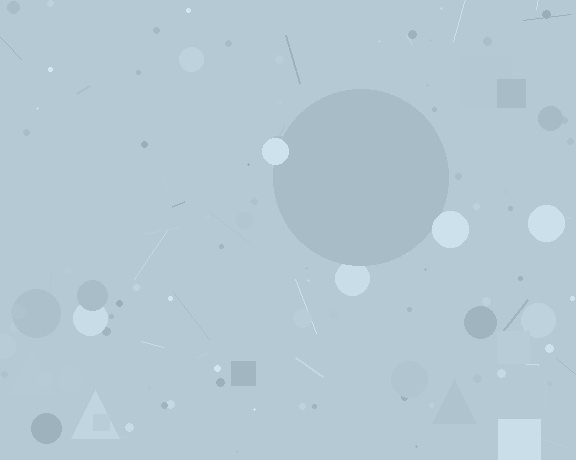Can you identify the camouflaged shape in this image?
The camouflaged shape is a circle.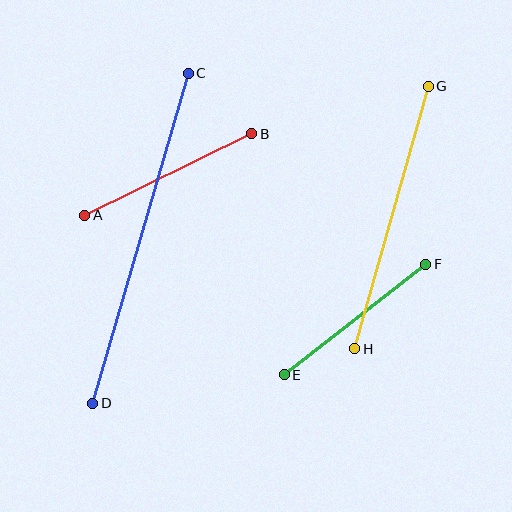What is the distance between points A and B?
The distance is approximately 185 pixels.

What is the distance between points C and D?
The distance is approximately 343 pixels.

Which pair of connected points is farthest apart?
Points C and D are farthest apart.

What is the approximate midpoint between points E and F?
The midpoint is at approximately (355, 320) pixels.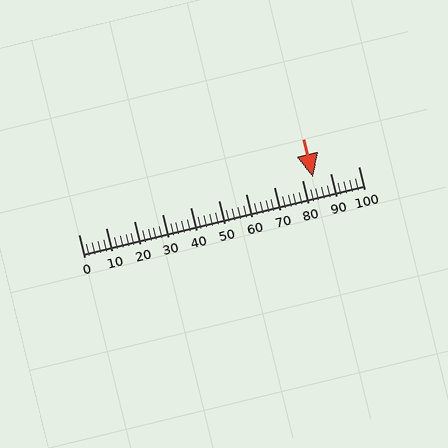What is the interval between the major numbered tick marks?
The major tick marks are spaced 10 units apart.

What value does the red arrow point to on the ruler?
The red arrow points to approximately 84.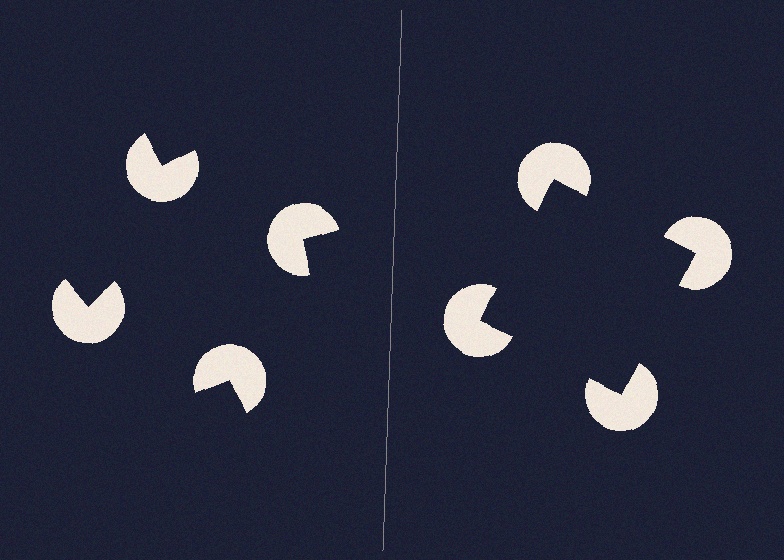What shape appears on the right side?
An illusory square.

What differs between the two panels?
The pac-man discs are positioned identically on both sides; only the wedge orientations differ. On the right they align to a square; on the left they are misaligned.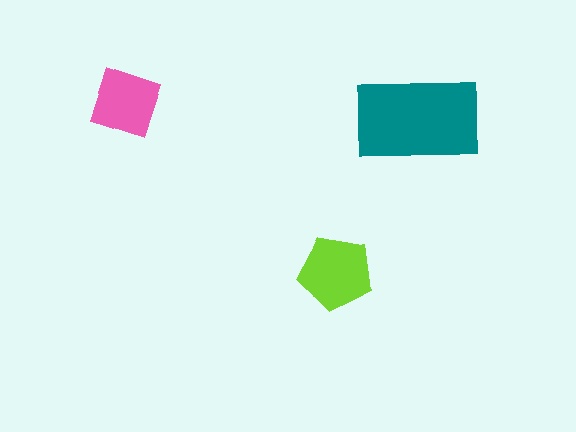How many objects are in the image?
There are 3 objects in the image.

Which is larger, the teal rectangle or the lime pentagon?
The teal rectangle.